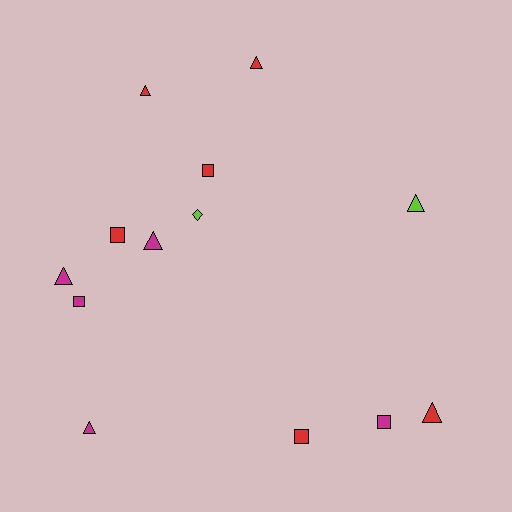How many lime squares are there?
There are no lime squares.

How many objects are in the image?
There are 13 objects.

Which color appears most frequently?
Red, with 6 objects.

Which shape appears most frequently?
Triangle, with 7 objects.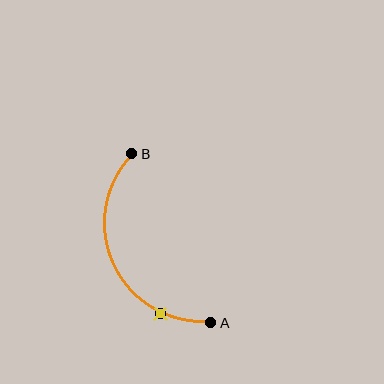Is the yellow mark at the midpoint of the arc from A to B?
No. The yellow mark lies on the arc but is closer to endpoint A. The arc midpoint would be at the point on the curve equidistant along the arc from both A and B.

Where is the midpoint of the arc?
The arc midpoint is the point on the curve farthest from the straight line joining A and B. It sits to the left of that line.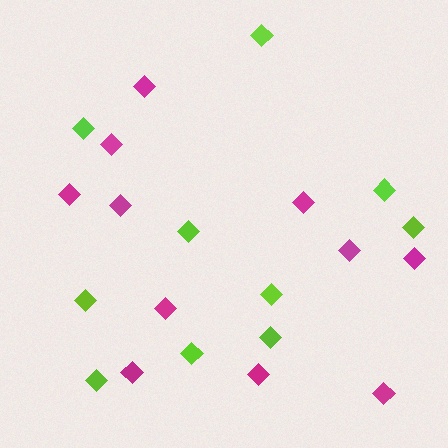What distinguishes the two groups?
There are 2 groups: one group of lime diamonds (10) and one group of magenta diamonds (11).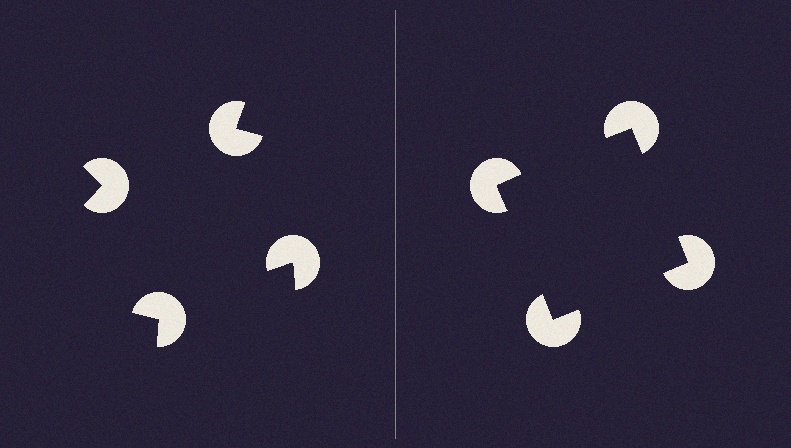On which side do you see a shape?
An illusory square appears on the right side. On the left side the wedge cuts are rotated, so no coherent shape forms.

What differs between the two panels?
The pac-man discs are positioned identically on both sides; only the wedge orientations differ. On the right they align to a square; on the left they are misaligned.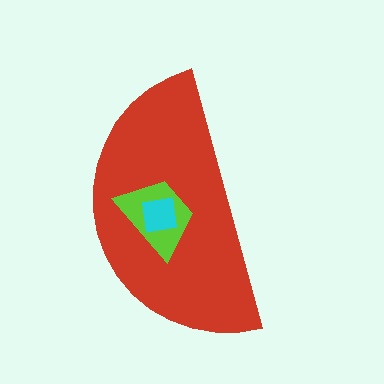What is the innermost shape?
The cyan square.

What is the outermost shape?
The red semicircle.